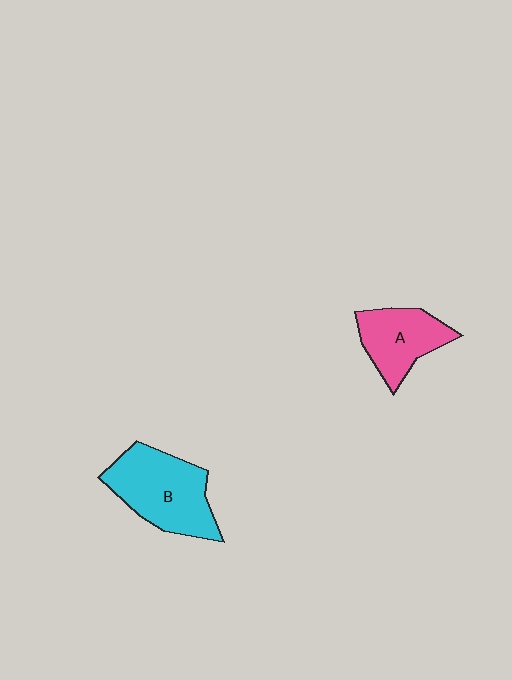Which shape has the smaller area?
Shape A (pink).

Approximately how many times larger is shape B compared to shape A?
Approximately 1.4 times.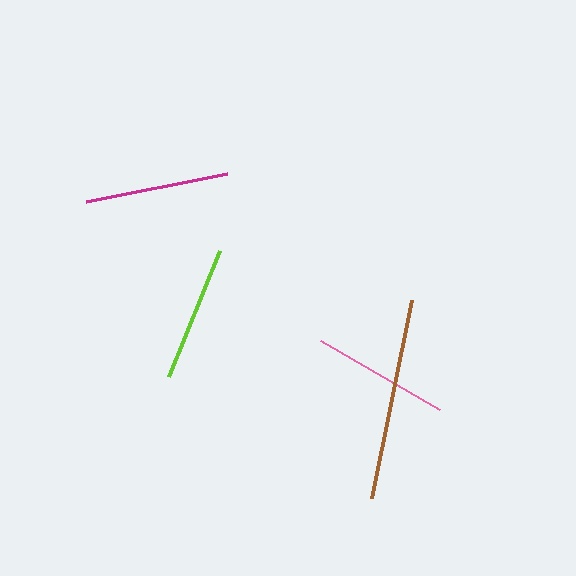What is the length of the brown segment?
The brown segment is approximately 202 pixels long.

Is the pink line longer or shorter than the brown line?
The brown line is longer than the pink line.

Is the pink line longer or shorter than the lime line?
The pink line is longer than the lime line.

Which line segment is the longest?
The brown line is the longest at approximately 202 pixels.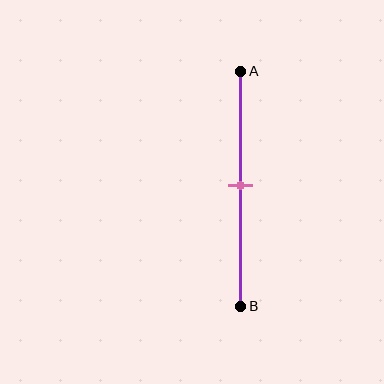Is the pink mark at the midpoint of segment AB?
Yes, the mark is approximately at the midpoint.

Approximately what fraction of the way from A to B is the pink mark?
The pink mark is approximately 50% of the way from A to B.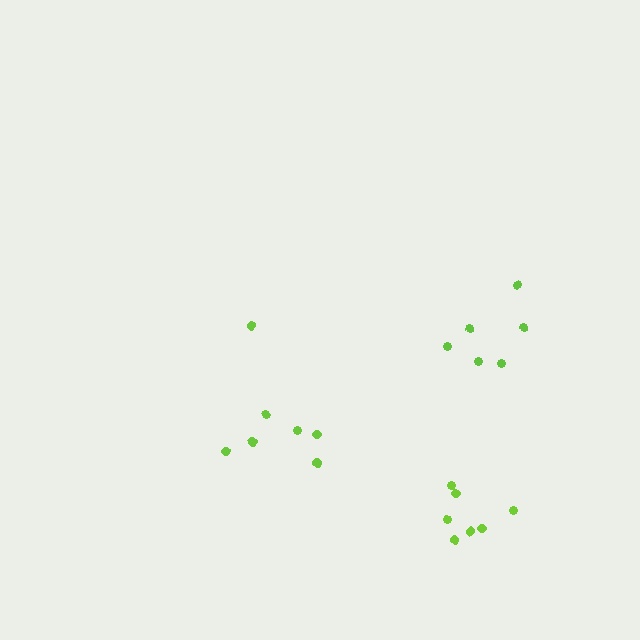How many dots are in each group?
Group 1: 6 dots, Group 2: 7 dots, Group 3: 7 dots (20 total).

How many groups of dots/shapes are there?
There are 3 groups.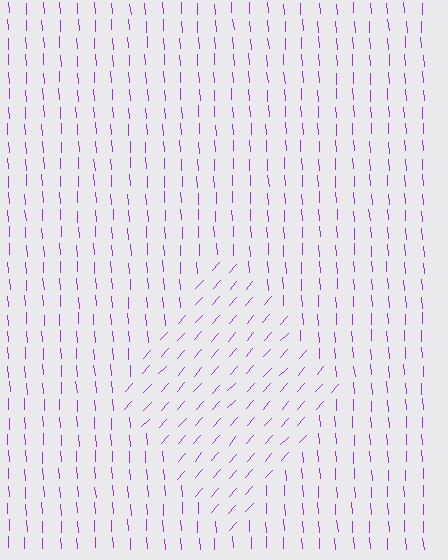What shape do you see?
I see a diamond.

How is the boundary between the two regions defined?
The boundary is defined purely by a change in line orientation (approximately 45 degrees difference). All lines are the same color and thickness.